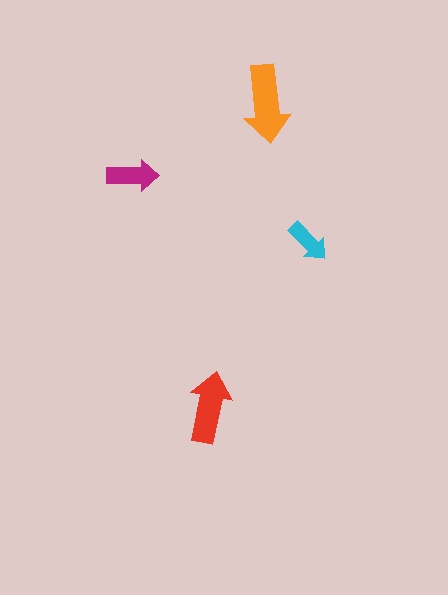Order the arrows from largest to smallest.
the orange one, the red one, the magenta one, the cyan one.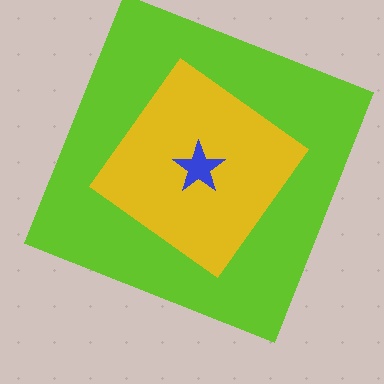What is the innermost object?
The blue star.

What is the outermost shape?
The lime square.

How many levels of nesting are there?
3.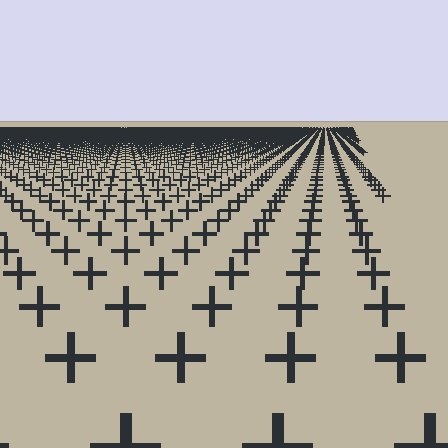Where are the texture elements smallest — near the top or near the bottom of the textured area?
Near the top.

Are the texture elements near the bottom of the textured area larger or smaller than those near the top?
Larger. Near the bottom, elements are closer to the viewer and appear at a bigger on-screen size.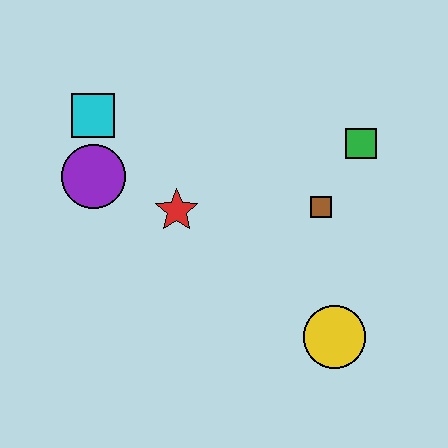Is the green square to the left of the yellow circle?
No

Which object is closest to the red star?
The purple circle is closest to the red star.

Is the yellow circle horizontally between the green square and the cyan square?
Yes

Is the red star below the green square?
Yes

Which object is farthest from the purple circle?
The yellow circle is farthest from the purple circle.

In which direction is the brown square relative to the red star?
The brown square is to the right of the red star.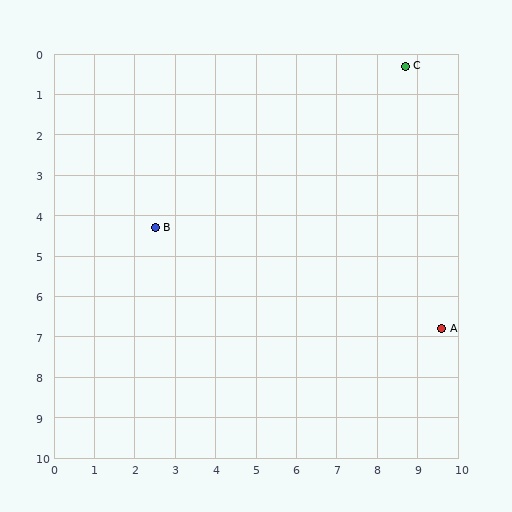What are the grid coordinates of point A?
Point A is at approximately (9.6, 6.8).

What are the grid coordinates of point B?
Point B is at approximately (2.5, 4.3).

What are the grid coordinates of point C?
Point C is at approximately (8.7, 0.3).